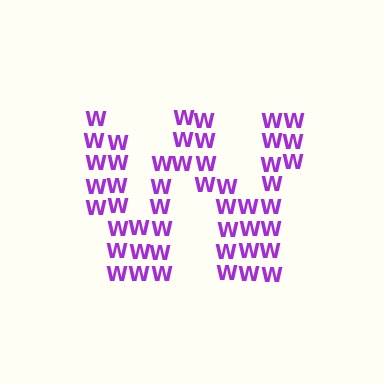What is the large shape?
The large shape is the letter W.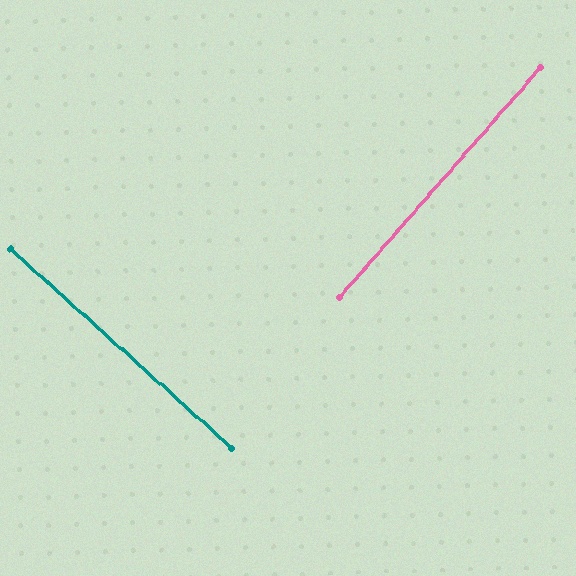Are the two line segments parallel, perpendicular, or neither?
Perpendicular — they meet at approximately 89°.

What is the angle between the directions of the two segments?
Approximately 89 degrees.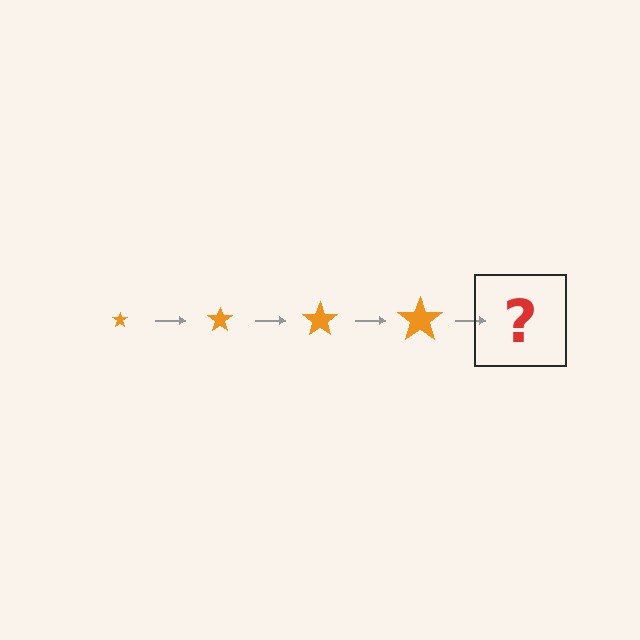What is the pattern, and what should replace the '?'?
The pattern is that the star gets progressively larger each step. The '?' should be an orange star, larger than the previous one.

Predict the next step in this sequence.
The next step is an orange star, larger than the previous one.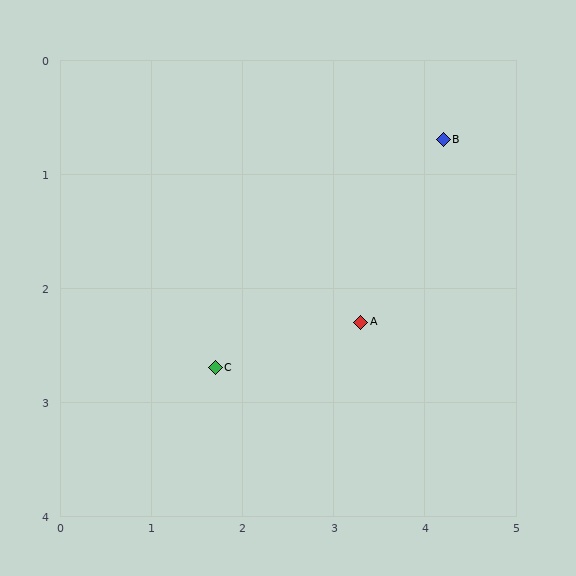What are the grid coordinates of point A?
Point A is at approximately (3.3, 2.3).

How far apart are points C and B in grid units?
Points C and B are about 3.2 grid units apart.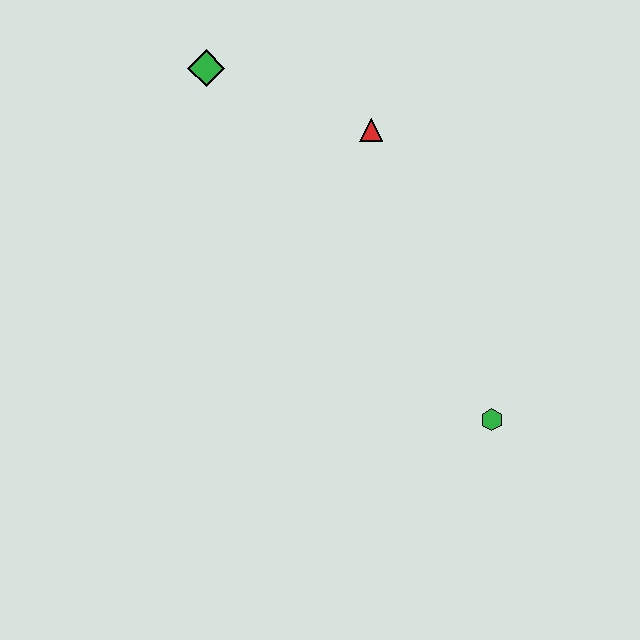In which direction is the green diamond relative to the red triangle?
The green diamond is to the left of the red triangle.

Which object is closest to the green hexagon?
The red triangle is closest to the green hexagon.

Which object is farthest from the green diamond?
The green hexagon is farthest from the green diamond.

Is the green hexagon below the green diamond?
Yes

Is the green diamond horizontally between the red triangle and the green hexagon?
No